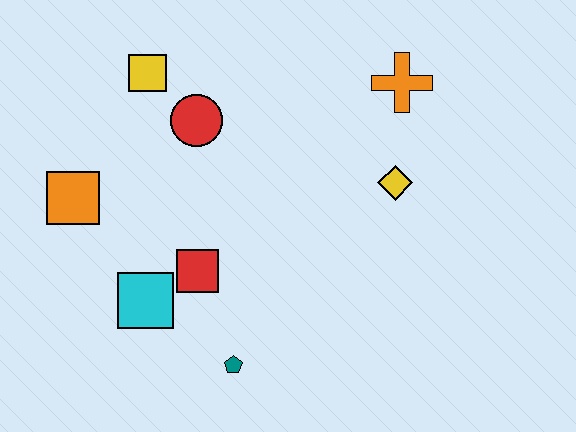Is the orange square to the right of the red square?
No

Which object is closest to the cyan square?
The red square is closest to the cyan square.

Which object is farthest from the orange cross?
The orange square is farthest from the orange cross.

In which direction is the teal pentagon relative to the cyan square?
The teal pentagon is to the right of the cyan square.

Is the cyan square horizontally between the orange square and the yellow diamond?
Yes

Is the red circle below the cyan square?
No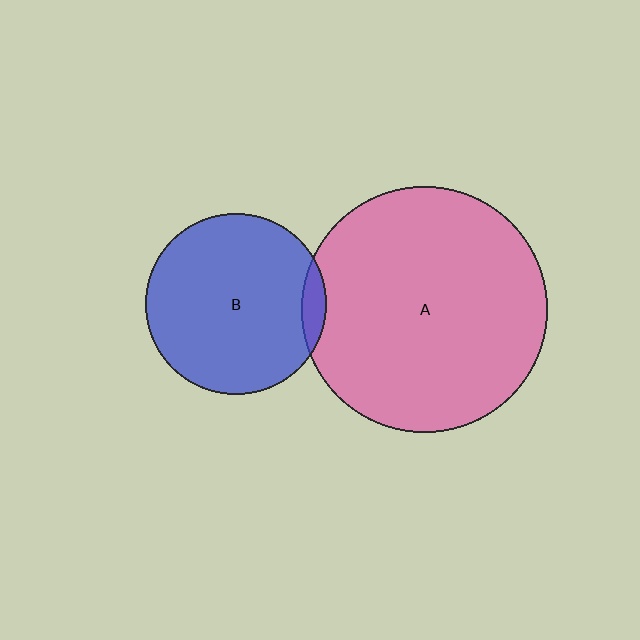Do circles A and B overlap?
Yes.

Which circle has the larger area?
Circle A (pink).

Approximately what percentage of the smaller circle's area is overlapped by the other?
Approximately 5%.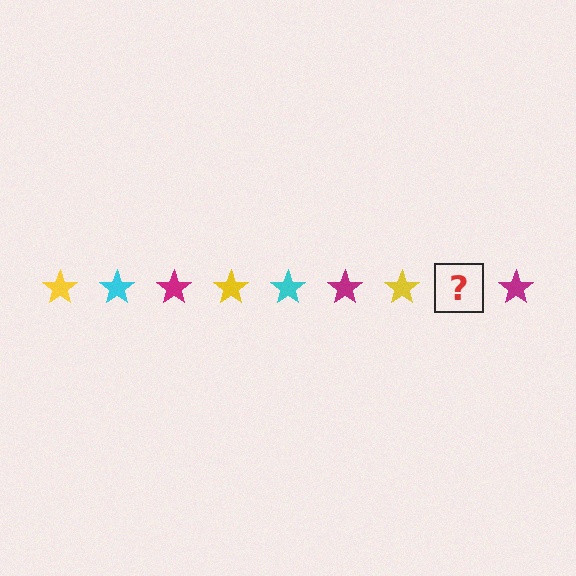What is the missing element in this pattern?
The missing element is a cyan star.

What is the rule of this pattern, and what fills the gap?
The rule is that the pattern cycles through yellow, cyan, magenta stars. The gap should be filled with a cyan star.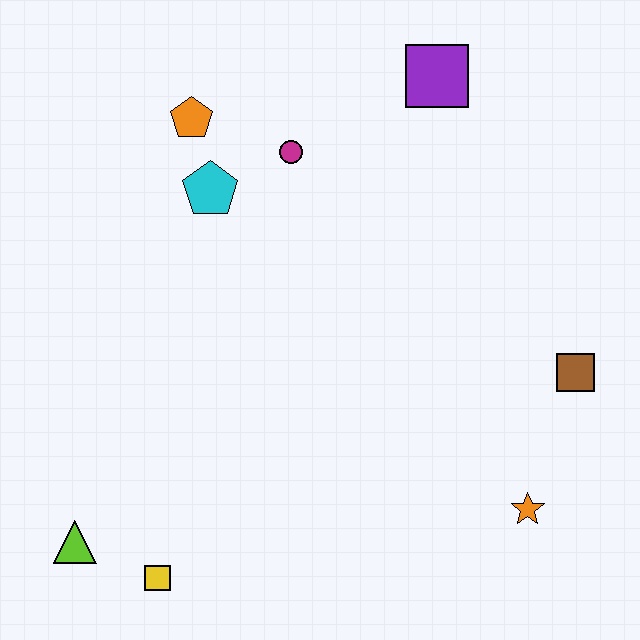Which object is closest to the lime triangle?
The yellow square is closest to the lime triangle.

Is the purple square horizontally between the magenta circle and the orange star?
Yes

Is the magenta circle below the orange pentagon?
Yes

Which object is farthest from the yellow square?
The purple square is farthest from the yellow square.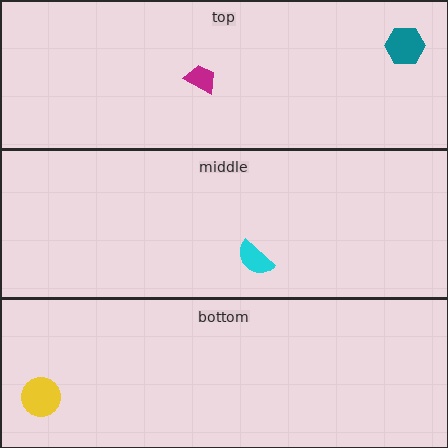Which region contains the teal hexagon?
The top region.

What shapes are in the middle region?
The cyan semicircle.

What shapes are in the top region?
The teal hexagon, the magenta trapezoid.